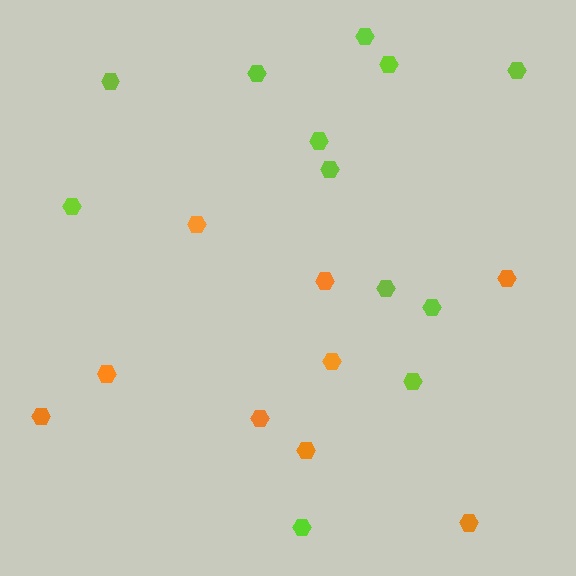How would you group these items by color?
There are 2 groups: one group of orange hexagons (9) and one group of lime hexagons (12).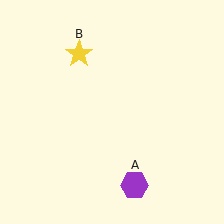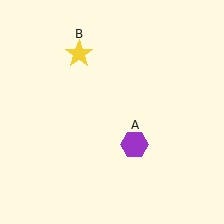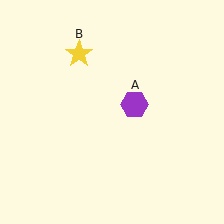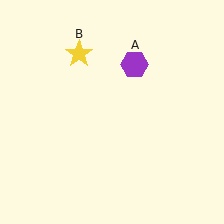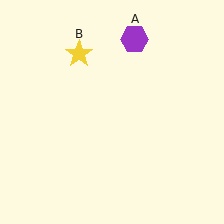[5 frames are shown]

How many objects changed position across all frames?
1 object changed position: purple hexagon (object A).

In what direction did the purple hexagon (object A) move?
The purple hexagon (object A) moved up.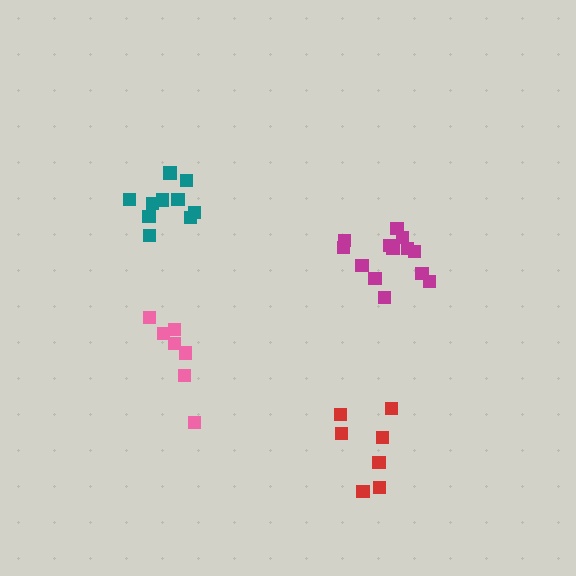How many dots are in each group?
Group 1: 7 dots, Group 2: 7 dots, Group 3: 13 dots, Group 4: 10 dots (37 total).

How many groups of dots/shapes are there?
There are 4 groups.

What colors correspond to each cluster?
The clusters are colored: pink, red, magenta, teal.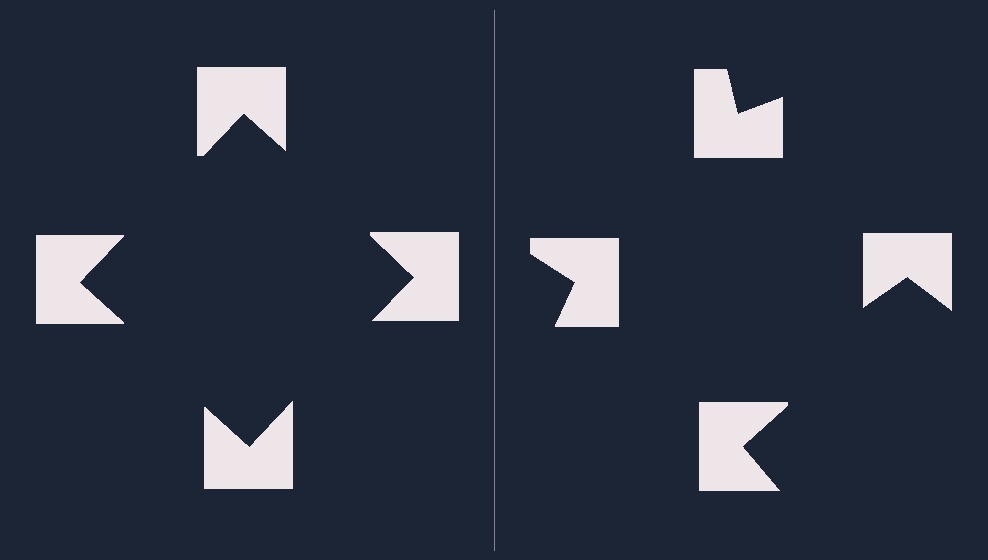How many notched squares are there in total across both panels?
8 — 4 on each side.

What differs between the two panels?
The notched squares are positioned identically on both sides; only the wedge orientations differ. On the left they align to a square; on the right they are misaligned.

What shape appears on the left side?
An illusory square.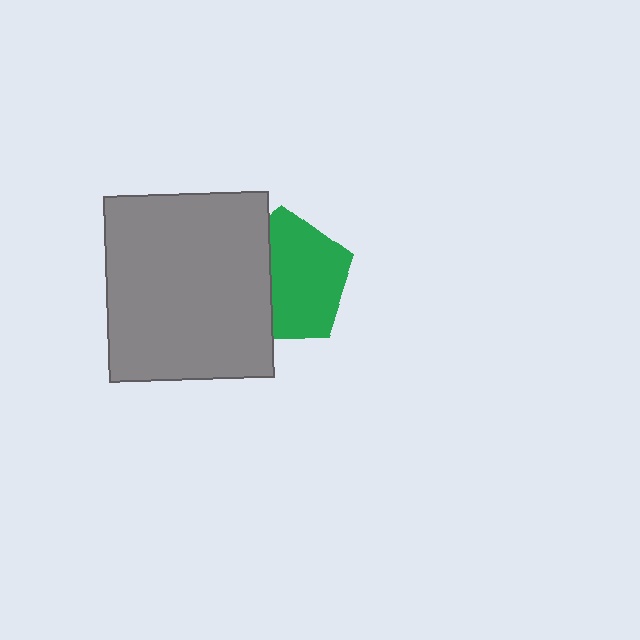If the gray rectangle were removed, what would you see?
You would see the complete green pentagon.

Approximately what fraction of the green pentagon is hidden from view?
Roughly 38% of the green pentagon is hidden behind the gray rectangle.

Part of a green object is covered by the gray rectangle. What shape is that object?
It is a pentagon.